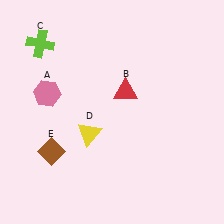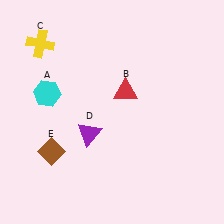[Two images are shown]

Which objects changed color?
A changed from pink to cyan. C changed from lime to yellow. D changed from yellow to purple.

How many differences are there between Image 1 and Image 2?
There are 3 differences between the two images.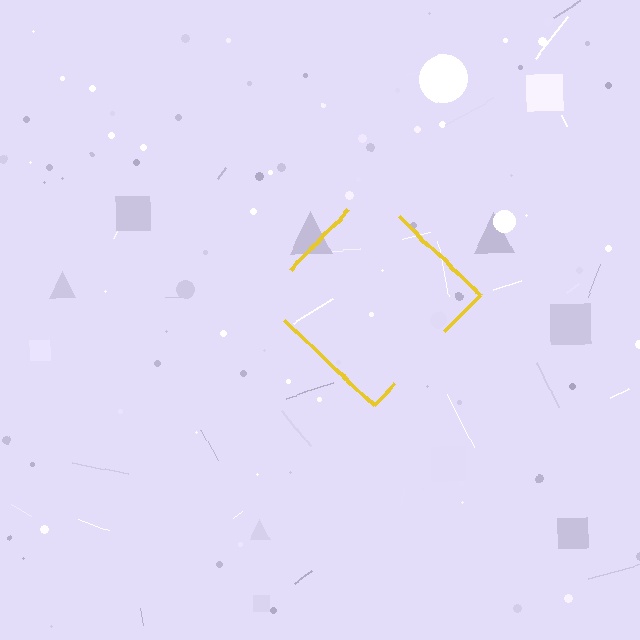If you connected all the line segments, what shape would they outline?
They would outline a diamond.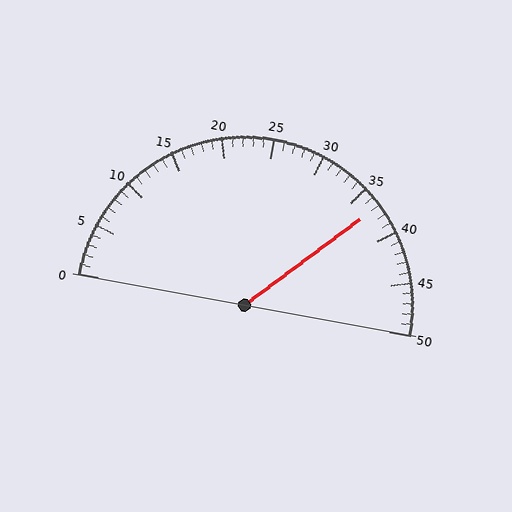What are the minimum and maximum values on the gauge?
The gauge ranges from 0 to 50.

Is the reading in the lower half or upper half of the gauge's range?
The reading is in the upper half of the range (0 to 50).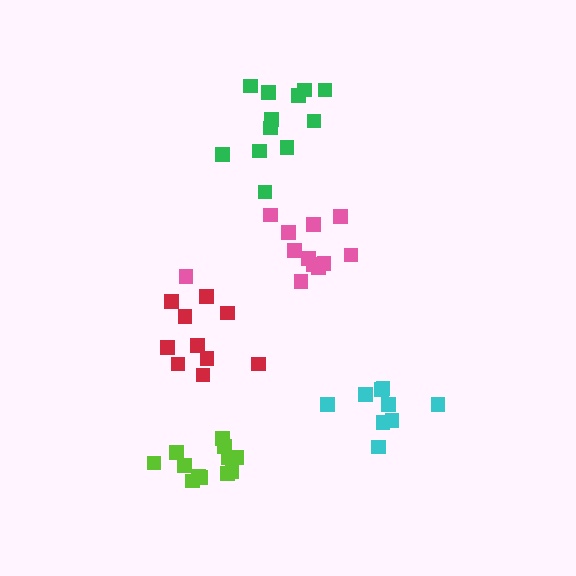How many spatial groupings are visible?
There are 5 spatial groupings.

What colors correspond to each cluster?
The clusters are colored: pink, cyan, lime, green, red.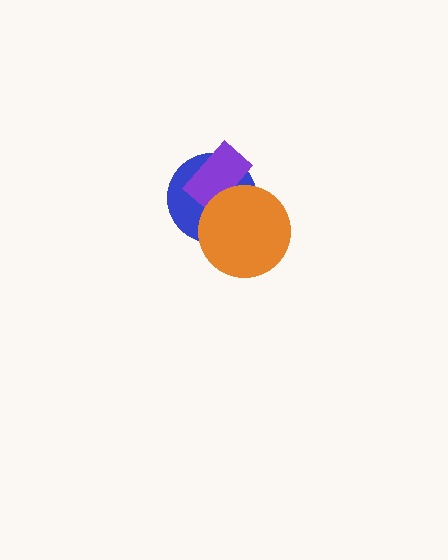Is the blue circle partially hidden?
Yes, it is partially covered by another shape.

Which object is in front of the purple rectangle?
The orange circle is in front of the purple rectangle.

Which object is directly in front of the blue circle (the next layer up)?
The purple rectangle is directly in front of the blue circle.